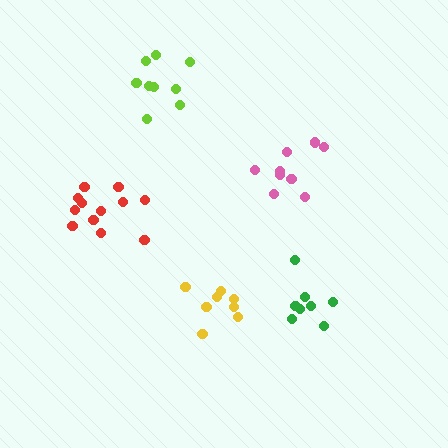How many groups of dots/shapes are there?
There are 5 groups.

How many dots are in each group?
Group 1: 8 dots, Group 2: 9 dots, Group 3: 8 dots, Group 4: 12 dots, Group 5: 9 dots (46 total).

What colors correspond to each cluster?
The clusters are colored: green, pink, yellow, red, lime.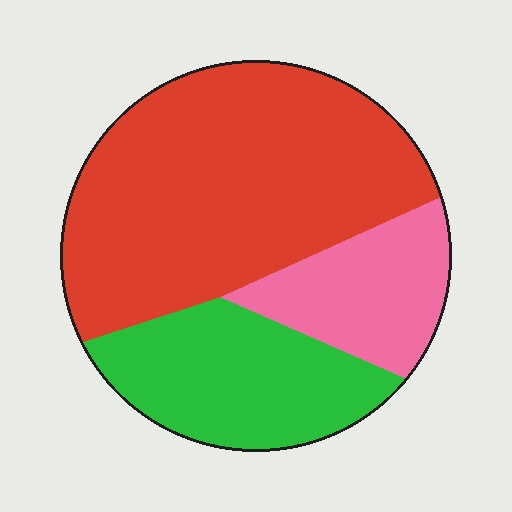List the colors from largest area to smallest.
From largest to smallest: red, green, pink.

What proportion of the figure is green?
Green covers 26% of the figure.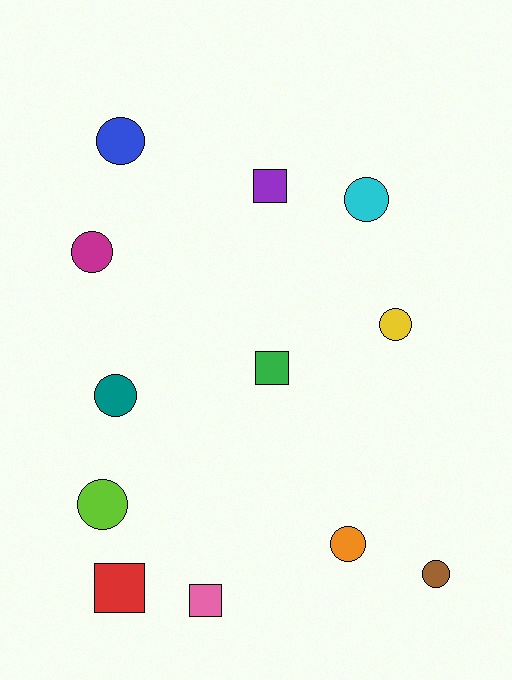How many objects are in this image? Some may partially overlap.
There are 12 objects.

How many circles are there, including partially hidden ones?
There are 8 circles.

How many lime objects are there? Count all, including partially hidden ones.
There is 1 lime object.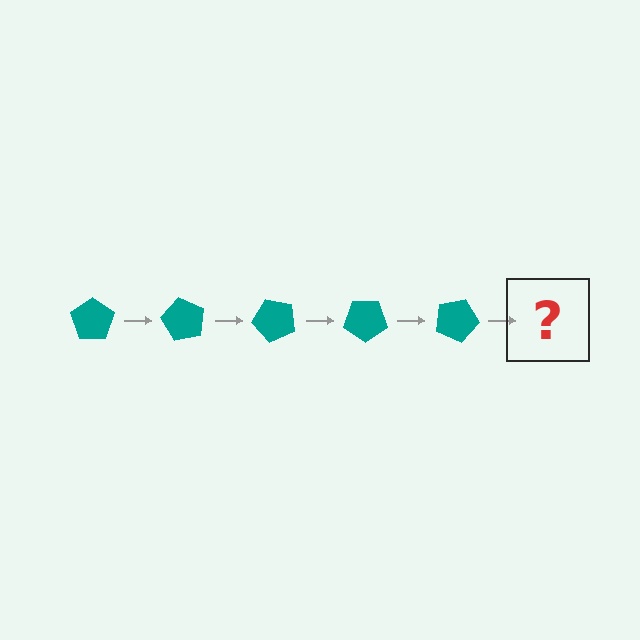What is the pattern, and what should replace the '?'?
The pattern is that the pentagon rotates 60 degrees each step. The '?' should be a teal pentagon rotated 300 degrees.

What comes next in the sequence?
The next element should be a teal pentagon rotated 300 degrees.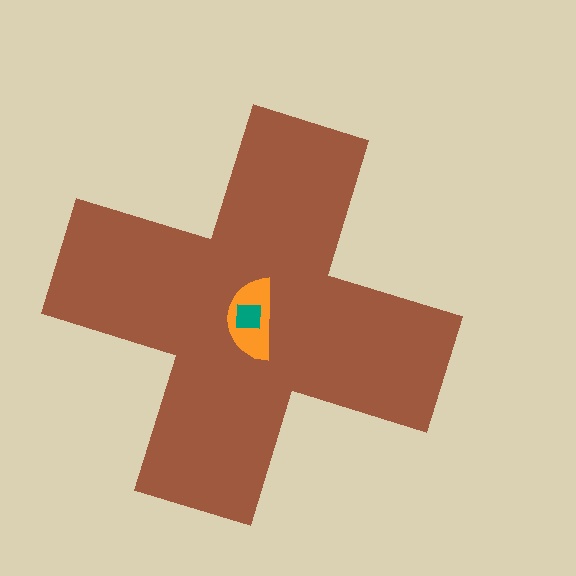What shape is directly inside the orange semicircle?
The teal square.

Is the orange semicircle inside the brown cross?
Yes.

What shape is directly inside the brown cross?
The orange semicircle.